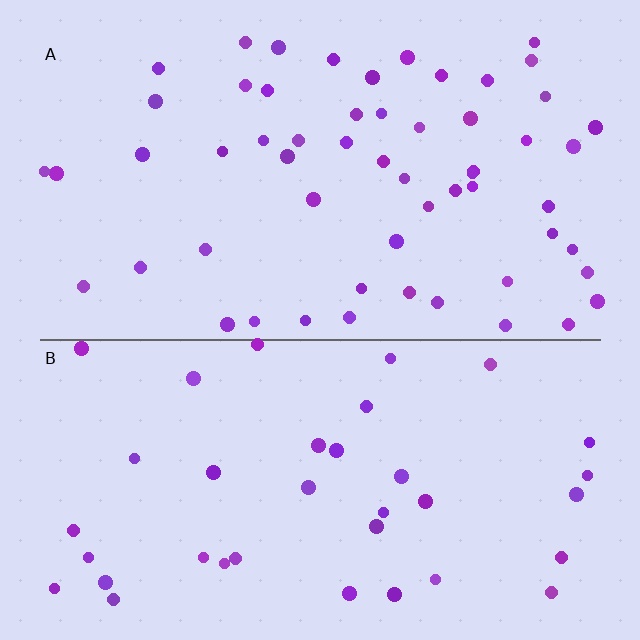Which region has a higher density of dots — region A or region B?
A (the top).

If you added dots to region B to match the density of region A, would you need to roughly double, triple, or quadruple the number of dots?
Approximately double.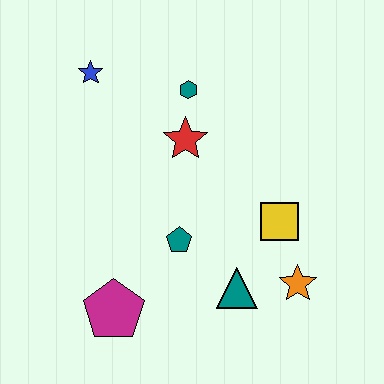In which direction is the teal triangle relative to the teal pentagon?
The teal triangle is to the right of the teal pentagon.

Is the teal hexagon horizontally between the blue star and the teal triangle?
Yes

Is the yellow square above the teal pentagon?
Yes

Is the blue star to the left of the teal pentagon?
Yes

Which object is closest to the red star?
The teal hexagon is closest to the red star.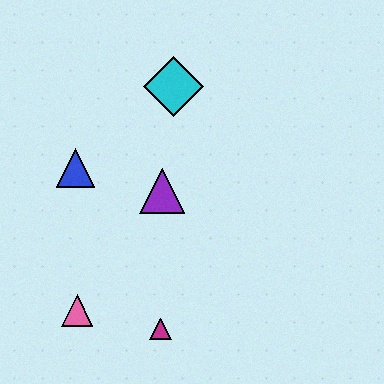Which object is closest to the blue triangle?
The purple triangle is closest to the blue triangle.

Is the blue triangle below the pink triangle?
No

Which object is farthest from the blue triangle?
The magenta triangle is farthest from the blue triangle.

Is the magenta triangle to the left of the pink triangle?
No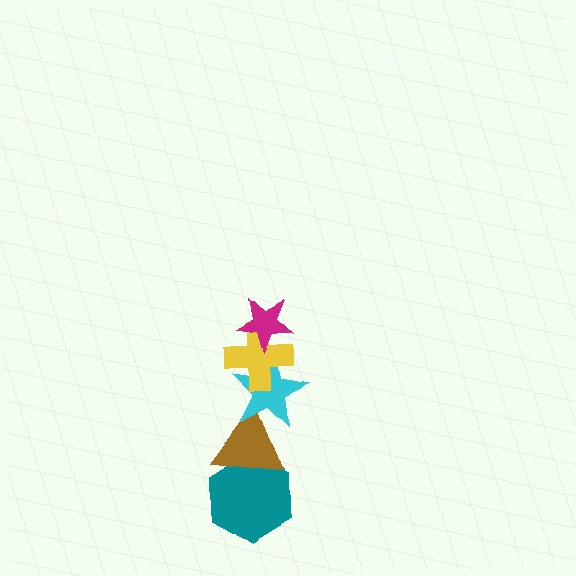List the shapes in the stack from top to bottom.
From top to bottom: the magenta star, the yellow cross, the cyan star, the brown triangle, the teal hexagon.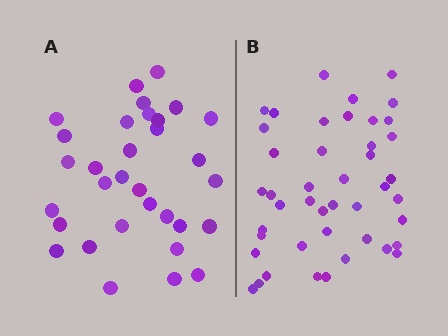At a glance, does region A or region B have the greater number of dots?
Region B (the right region) has more dots.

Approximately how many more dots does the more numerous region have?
Region B has roughly 12 or so more dots than region A.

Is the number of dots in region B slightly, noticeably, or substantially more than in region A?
Region B has noticeably more, but not dramatically so. The ratio is roughly 1.4 to 1.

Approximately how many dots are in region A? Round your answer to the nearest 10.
About 30 dots. (The exact count is 32, which rounds to 30.)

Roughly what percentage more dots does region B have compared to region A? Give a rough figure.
About 40% more.